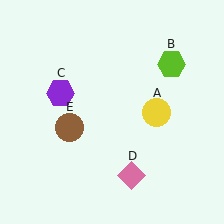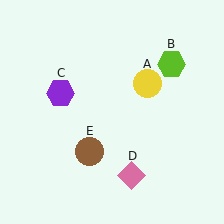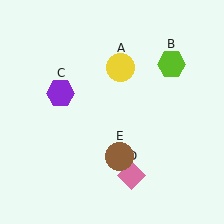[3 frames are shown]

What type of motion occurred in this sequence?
The yellow circle (object A), brown circle (object E) rotated counterclockwise around the center of the scene.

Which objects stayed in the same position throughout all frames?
Lime hexagon (object B) and purple hexagon (object C) and pink diamond (object D) remained stationary.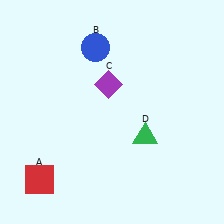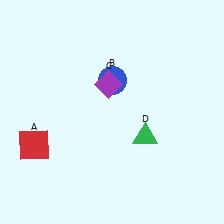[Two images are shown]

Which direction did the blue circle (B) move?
The blue circle (B) moved down.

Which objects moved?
The objects that moved are: the red square (A), the blue circle (B).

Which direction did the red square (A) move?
The red square (A) moved up.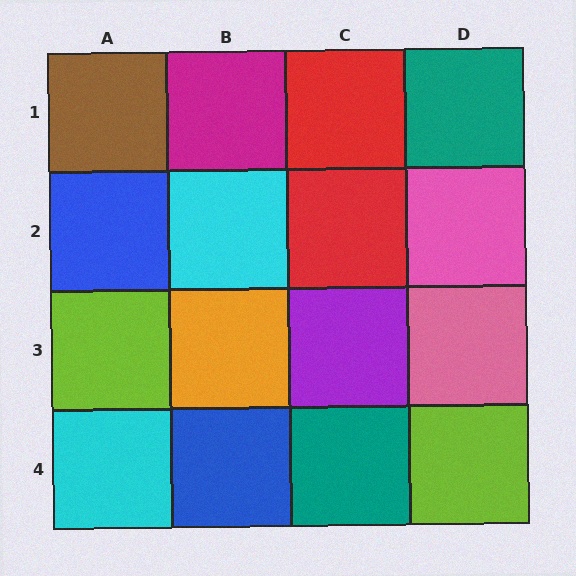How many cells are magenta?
1 cell is magenta.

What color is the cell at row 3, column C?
Purple.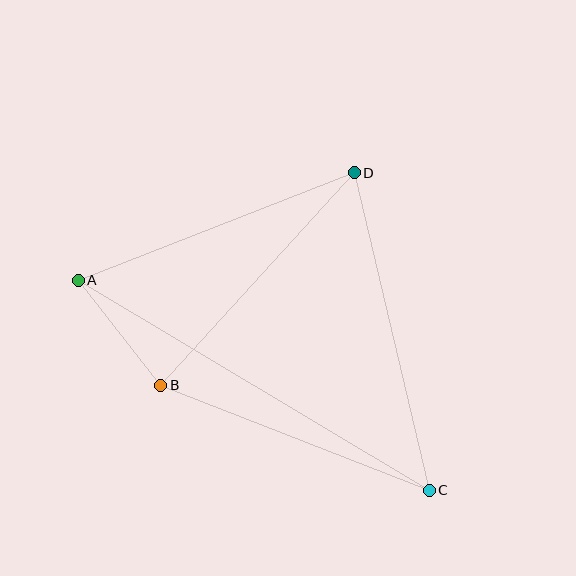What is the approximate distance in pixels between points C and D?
The distance between C and D is approximately 326 pixels.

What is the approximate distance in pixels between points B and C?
The distance between B and C is approximately 288 pixels.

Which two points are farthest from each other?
Points A and C are farthest from each other.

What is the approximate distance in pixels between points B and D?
The distance between B and D is approximately 287 pixels.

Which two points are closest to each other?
Points A and B are closest to each other.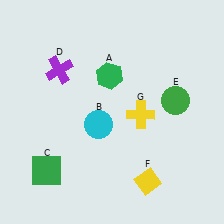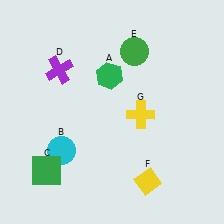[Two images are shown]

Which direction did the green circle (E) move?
The green circle (E) moved up.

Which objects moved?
The objects that moved are: the cyan circle (B), the green circle (E).